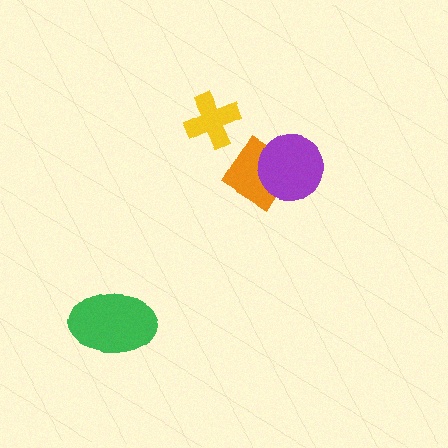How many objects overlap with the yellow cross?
0 objects overlap with the yellow cross.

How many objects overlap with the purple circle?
1 object overlaps with the purple circle.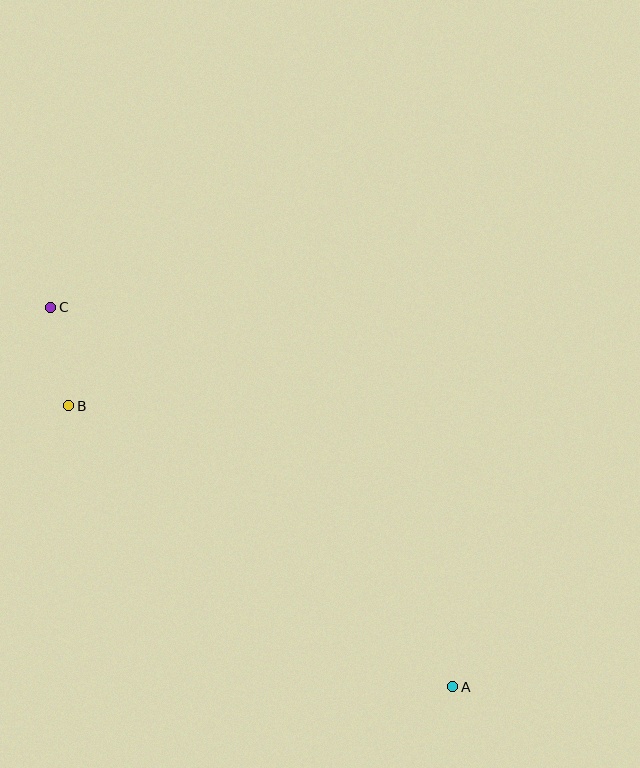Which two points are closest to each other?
Points B and C are closest to each other.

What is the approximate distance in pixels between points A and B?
The distance between A and B is approximately 476 pixels.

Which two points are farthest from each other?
Points A and C are farthest from each other.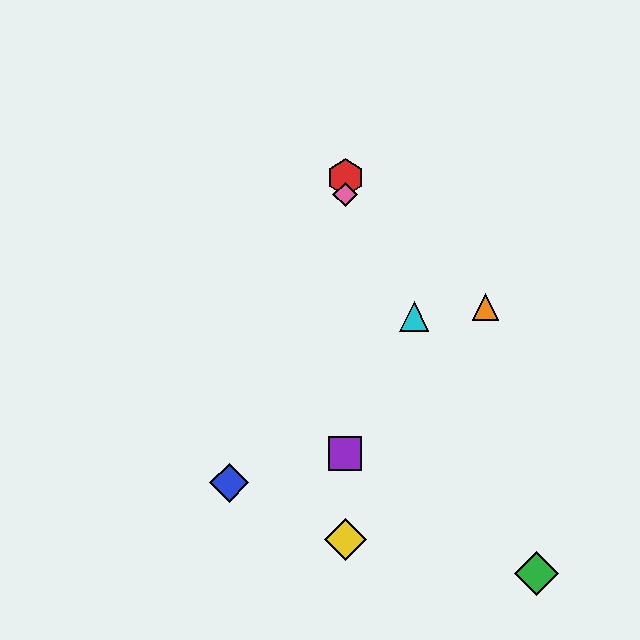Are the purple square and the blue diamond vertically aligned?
No, the purple square is at x≈345 and the blue diamond is at x≈229.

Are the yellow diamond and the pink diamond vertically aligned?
Yes, both are at x≈345.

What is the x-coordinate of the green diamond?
The green diamond is at x≈536.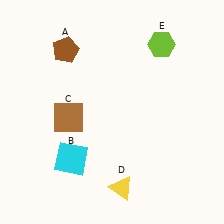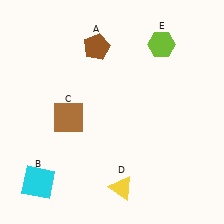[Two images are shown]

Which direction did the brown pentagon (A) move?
The brown pentagon (A) moved right.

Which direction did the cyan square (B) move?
The cyan square (B) moved left.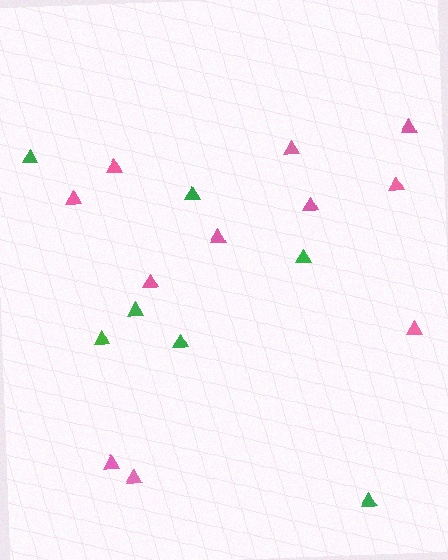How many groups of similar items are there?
There are 2 groups: one group of green triangles (7) and one group of pink triangles (11).